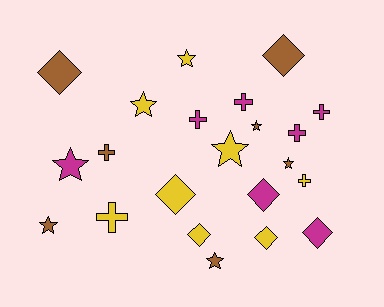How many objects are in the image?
There are 22 objects.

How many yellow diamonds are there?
There are 3 yellow diamonds.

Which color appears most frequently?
Yellow, with 8 objects.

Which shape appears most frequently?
Star, with 8 objects.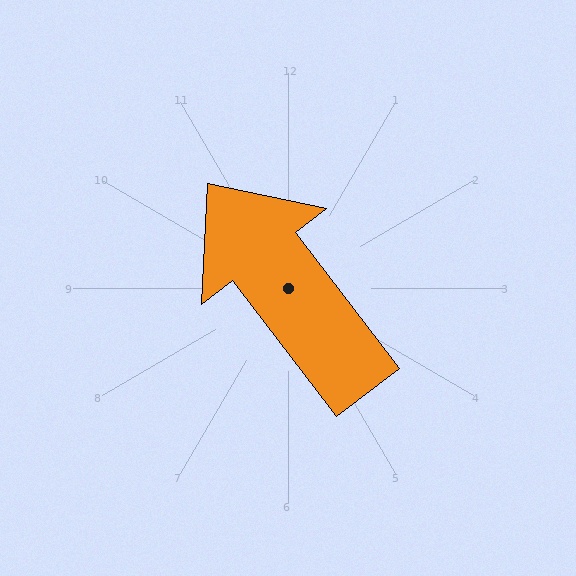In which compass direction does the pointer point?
Northwest.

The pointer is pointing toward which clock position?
Roughly 11 o'clock.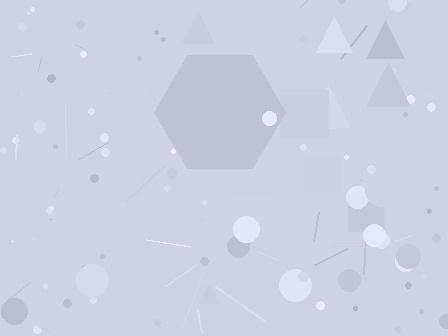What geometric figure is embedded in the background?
A hexagon is embedded in the background.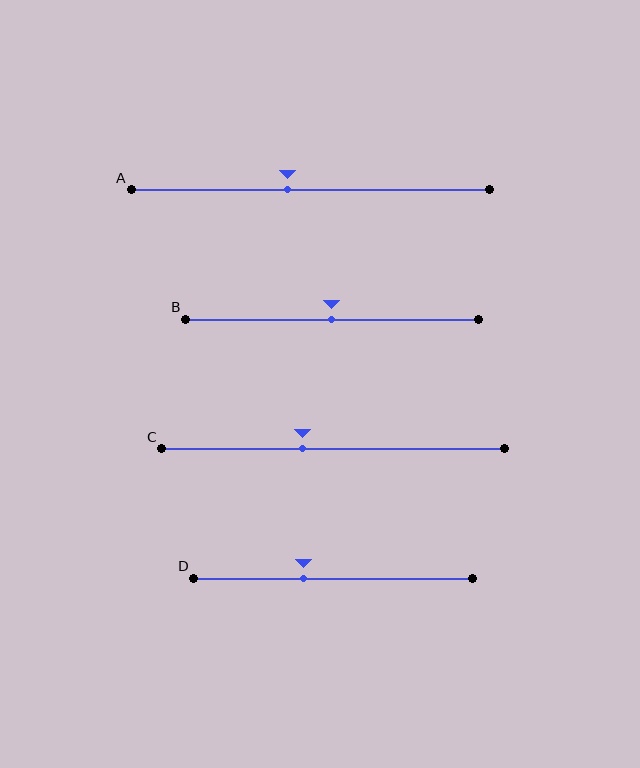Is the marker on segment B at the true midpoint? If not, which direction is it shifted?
Yes, the marker on segment B is at the true midpoint.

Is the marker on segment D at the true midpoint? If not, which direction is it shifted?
No, the marker on segment D is shifted to the left by about 11% of the segment length.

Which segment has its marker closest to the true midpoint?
Segment B has its marker closest to the true midpoint.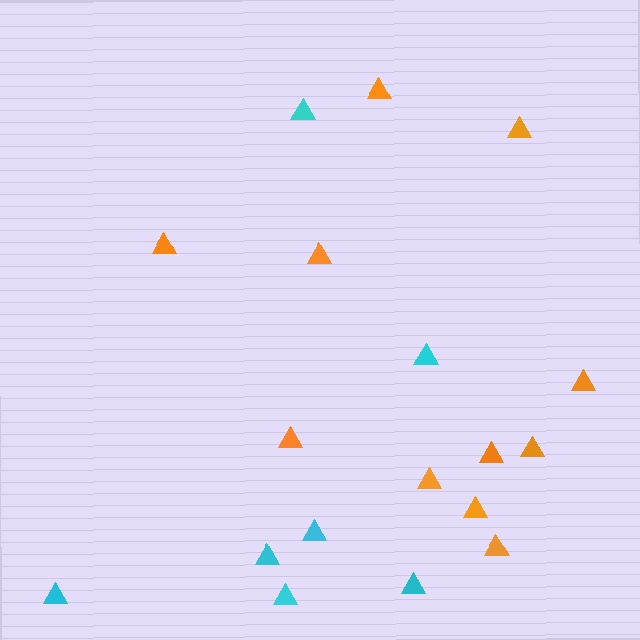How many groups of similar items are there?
There are 2 groups: one group of orange triangles (11) and one group of cyan triangles (7).